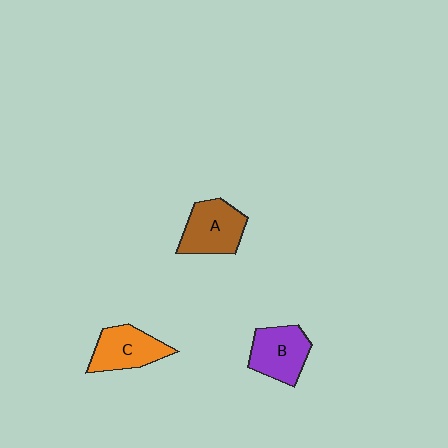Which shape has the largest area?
Shape A (brown).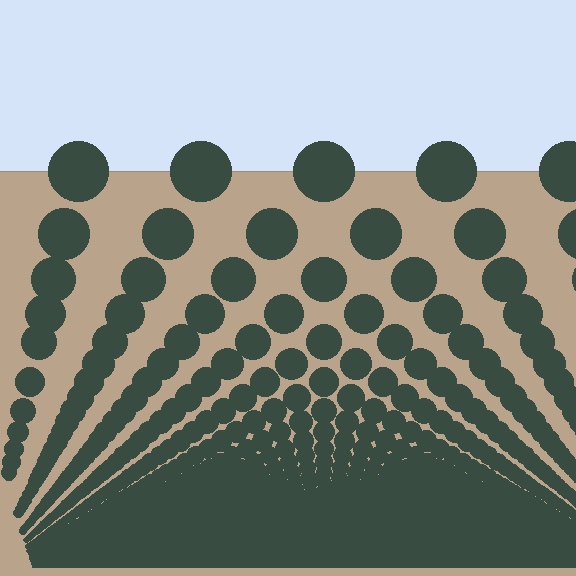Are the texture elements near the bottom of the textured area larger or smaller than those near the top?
Smaller. The gradient is inverted — elements near the bottom are smaller and denser.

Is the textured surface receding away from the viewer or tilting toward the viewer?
The surface appears to tilt toward the viewer. Texture elements get larger and sparser toward the top.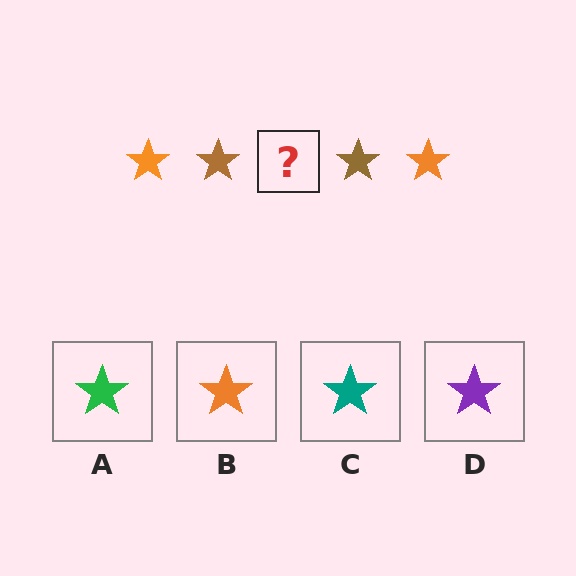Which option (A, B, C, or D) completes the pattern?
B.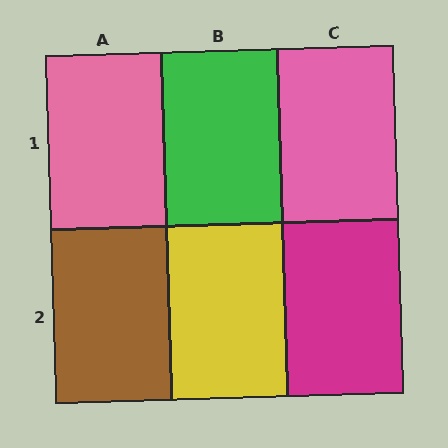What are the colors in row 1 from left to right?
Pink, green, pink.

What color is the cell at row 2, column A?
Brown.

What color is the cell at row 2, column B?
Yellow.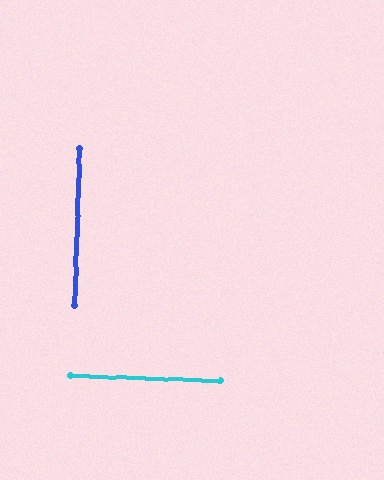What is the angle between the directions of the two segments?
Approximately 90 degrees.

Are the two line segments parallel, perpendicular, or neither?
Perpendicular — they meet at approximately 90°.